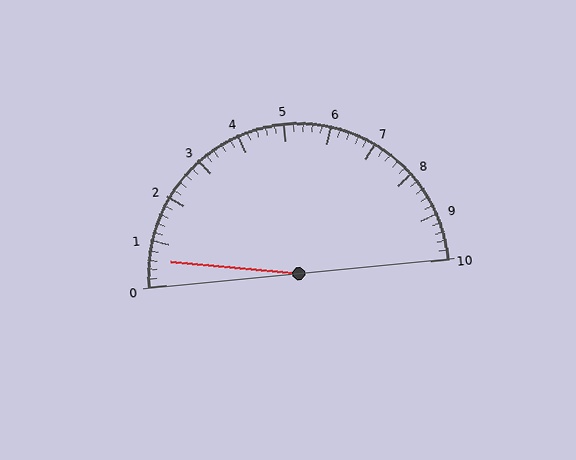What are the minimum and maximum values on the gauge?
The gauge ranges from 0 to 10.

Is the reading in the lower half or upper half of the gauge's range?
The reading is in the lower half of the range (0 to 10).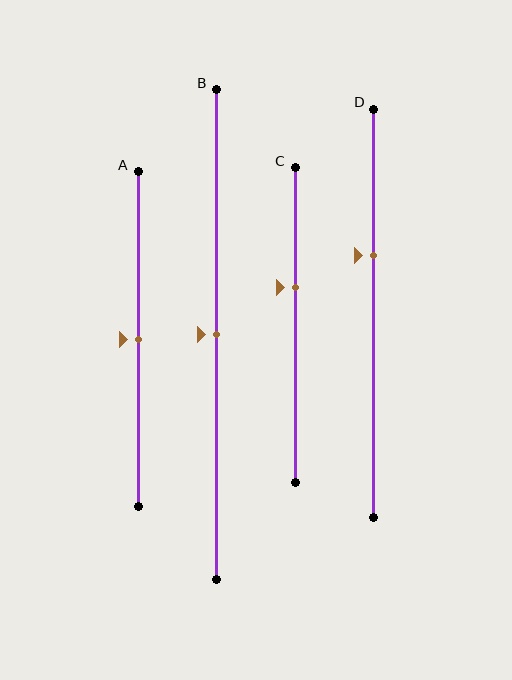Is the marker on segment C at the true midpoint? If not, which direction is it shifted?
No, the marker on segment C is shifted upward by about 12% of the segment length.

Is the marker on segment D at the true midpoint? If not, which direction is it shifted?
No, the marker on segment D is shifted upward by about 14% of the segment length.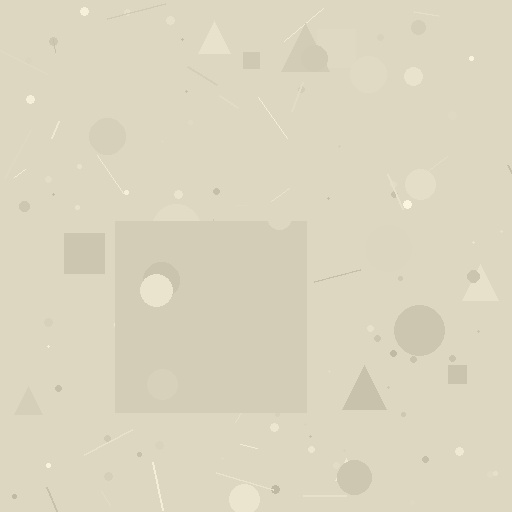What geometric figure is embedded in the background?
A square is embedded in the background.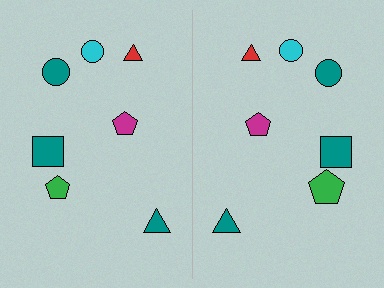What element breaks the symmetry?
The green pentagon on the right side has a different size than its mirror counterpart.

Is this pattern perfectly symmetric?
No, the pattern is not perfectly symmetric. The green pentagon on the right side has a different size than its mirror counterpart.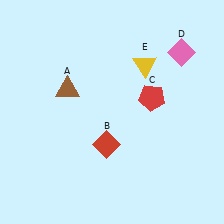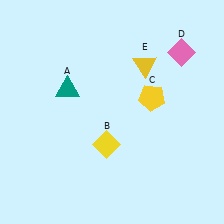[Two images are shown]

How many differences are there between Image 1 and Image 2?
There are 3 differences between the two images.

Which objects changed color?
A changed from brown to teal. B changed from red to yellow. C changed from red to yellow.